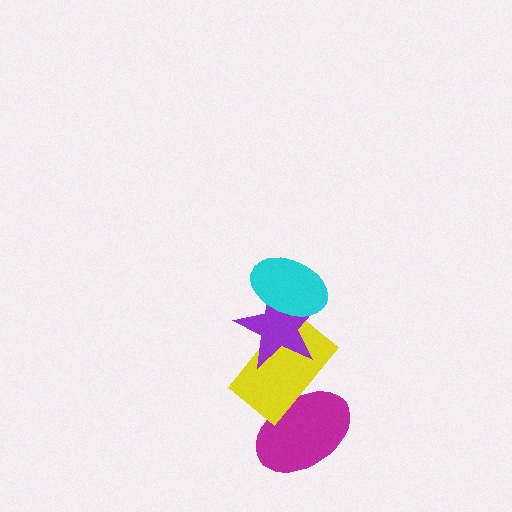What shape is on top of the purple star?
The cyan ellipse is on top of the purple star.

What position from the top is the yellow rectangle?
The yellow rectangle is 3rd from the top.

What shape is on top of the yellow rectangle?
The purple star is on top of the yellow rectangle.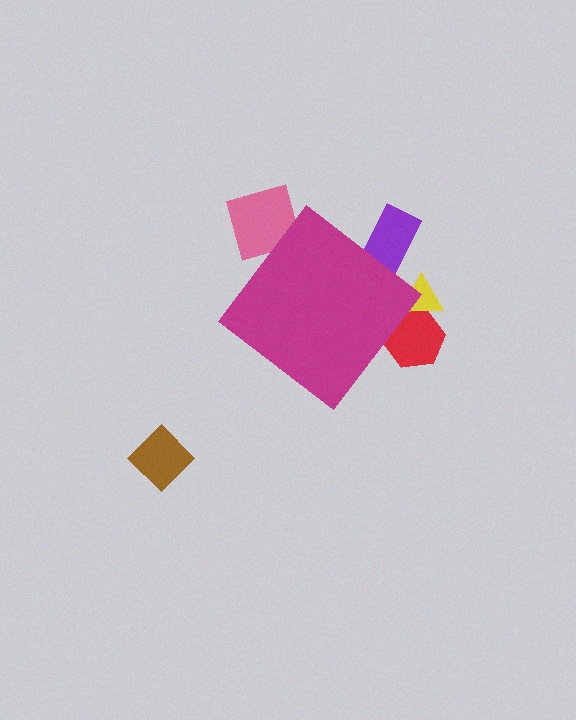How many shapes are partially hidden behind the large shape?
4 shapes are partially hidden.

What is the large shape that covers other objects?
A magenta diamond.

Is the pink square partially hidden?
Yes, the pink square is partially hidden behind the magenta diamond.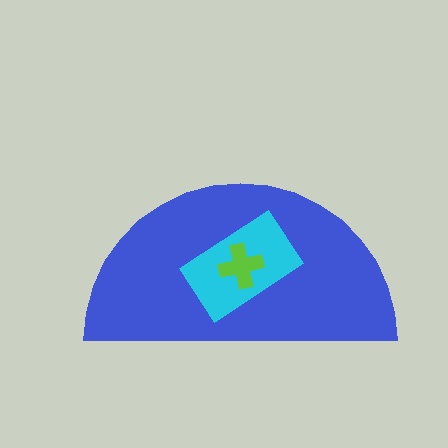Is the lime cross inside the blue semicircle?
Yes.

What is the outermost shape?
The blue semicircle.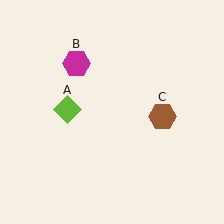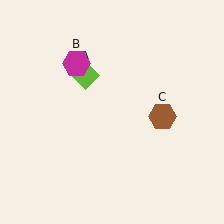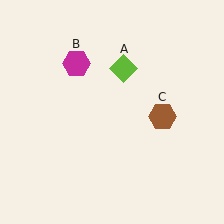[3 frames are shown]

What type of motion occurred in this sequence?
The lime diamond (object A) rotated clockwise around the center of the scene.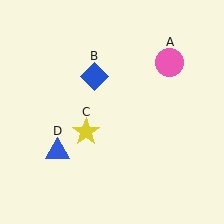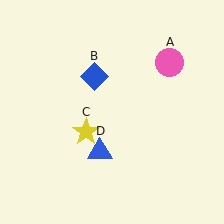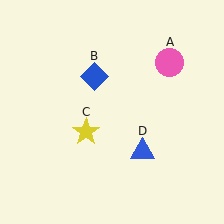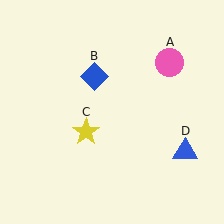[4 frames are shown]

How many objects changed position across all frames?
1 object changed position: blue triangle (object D).